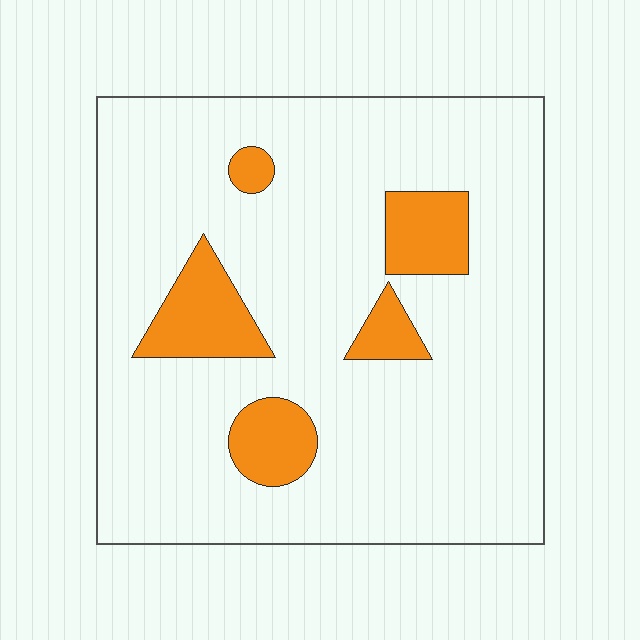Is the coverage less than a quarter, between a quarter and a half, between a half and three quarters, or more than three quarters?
Less than a quarter.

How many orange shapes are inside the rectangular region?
5.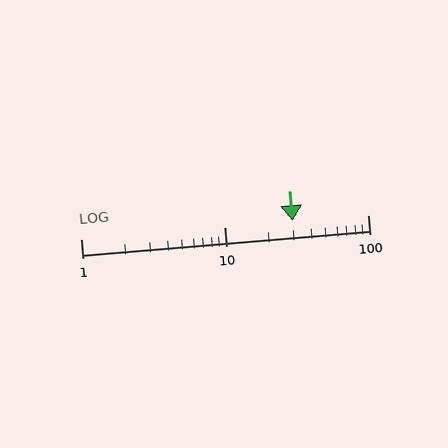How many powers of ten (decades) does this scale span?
The scale spans 2 decades, from 1 to 100.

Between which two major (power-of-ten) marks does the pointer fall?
The pointer is between 10 and 100.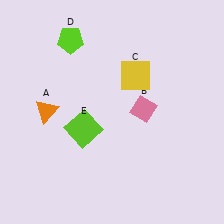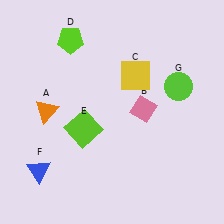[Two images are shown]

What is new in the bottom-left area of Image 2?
A blue triangle (F) was added in the bottom-left area of Image 2.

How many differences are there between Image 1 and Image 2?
There are 2 differences between the two images.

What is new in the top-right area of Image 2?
A lime circle (G) was added in the top-right area of Image 2.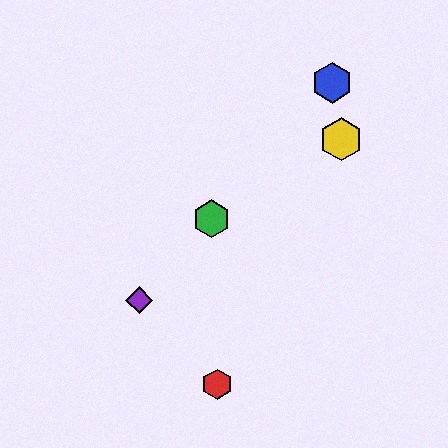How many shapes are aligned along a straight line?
3 shapes (the blue hexagon, the green hexagon, the purple diamond) are aligned along a straight line.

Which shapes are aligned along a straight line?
The blue hexagon, the green hexagon, the purple diamond are aligned along a straight line.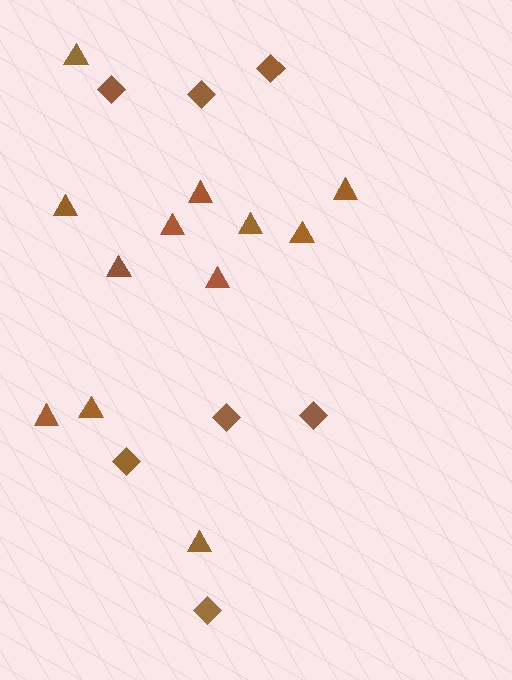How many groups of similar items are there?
There are 2 groups: one group of diamonds (7) and one group of triangles (12).